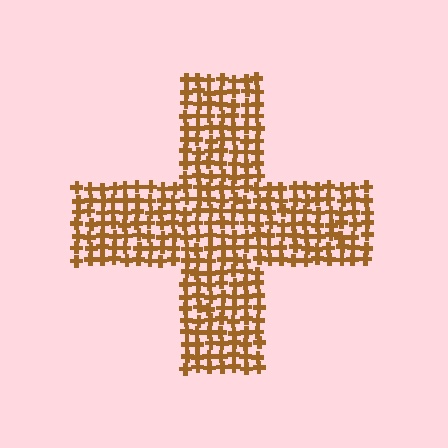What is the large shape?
The large shape is a cross.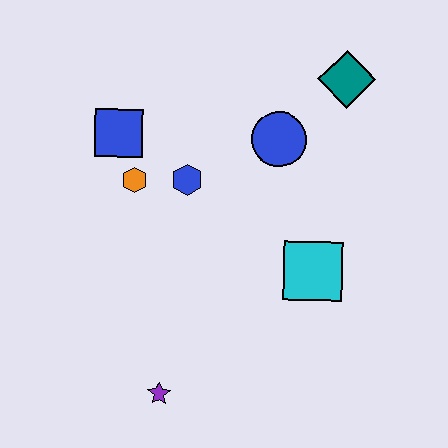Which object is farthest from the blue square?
The purple star is farthest from the blue square.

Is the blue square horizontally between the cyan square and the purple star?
No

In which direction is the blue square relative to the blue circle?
The blue square is to the left of the blue circle.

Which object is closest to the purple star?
The cyan square is closest to the purple star.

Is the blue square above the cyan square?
Yes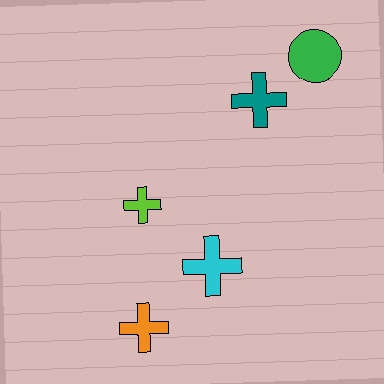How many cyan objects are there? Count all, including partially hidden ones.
There is 1 cyan object.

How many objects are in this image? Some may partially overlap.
There are 5 objects.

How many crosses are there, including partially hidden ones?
There are 4 crosses.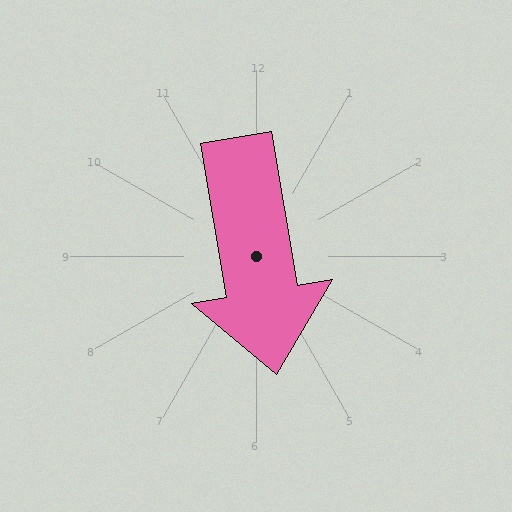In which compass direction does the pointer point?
South.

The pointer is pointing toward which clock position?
Roughly 6 o'clock.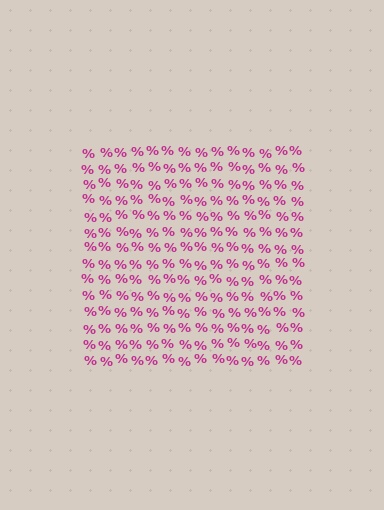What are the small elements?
The small elements are percent signs.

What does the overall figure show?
The overall figure shows a square.